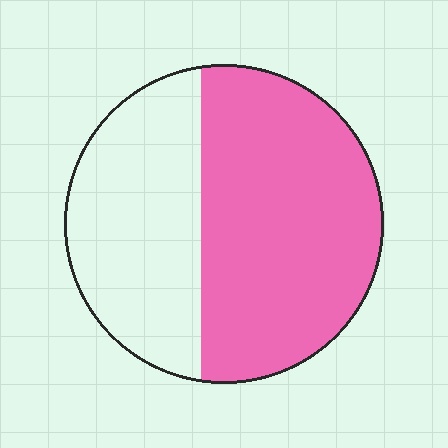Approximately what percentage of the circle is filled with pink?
Approximately 60%.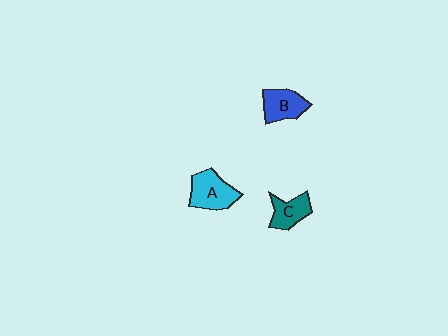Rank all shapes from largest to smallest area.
From largest to smallest: A (cyan), B (blue), C (teal).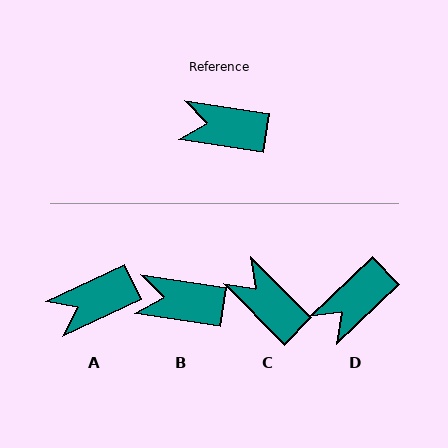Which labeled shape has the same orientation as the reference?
B.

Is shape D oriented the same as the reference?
No, it is off by about 52 degrees.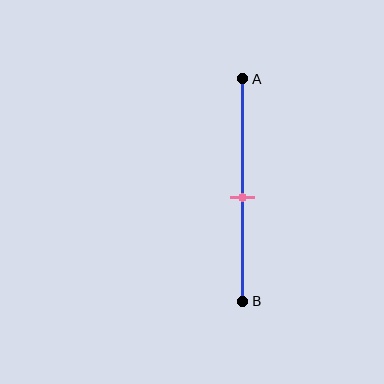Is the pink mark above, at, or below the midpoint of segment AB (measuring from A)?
The pink mark is below the midpoint of segment AB.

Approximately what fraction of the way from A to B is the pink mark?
The pink mark is approximately 55% of the way from A to B.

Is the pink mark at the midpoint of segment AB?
No, the mark is at about 55% from A, not at the 50% midpoint.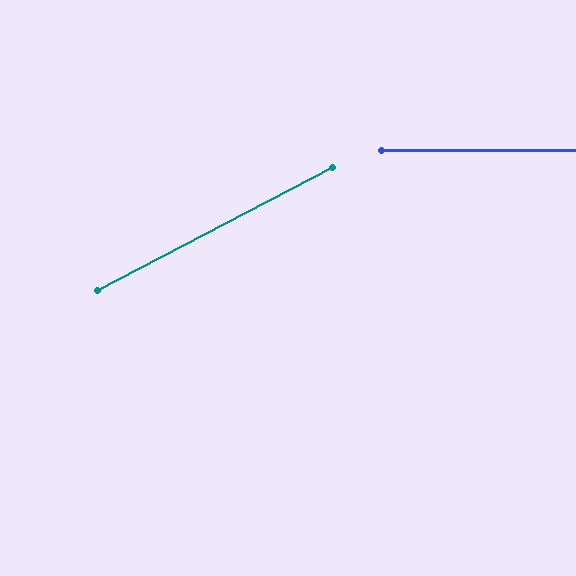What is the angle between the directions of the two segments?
Approximately 28 degrees.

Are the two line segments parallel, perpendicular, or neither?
Neither parallel nor perpendicular — they differ by about 28°.